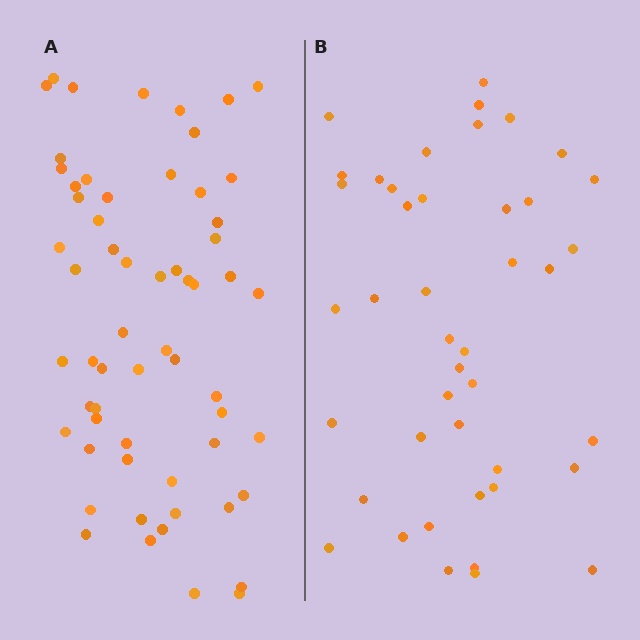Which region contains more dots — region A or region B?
Region A (the left region) has more dots.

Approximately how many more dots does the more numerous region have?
Region A has approximately 15 more dots than region B.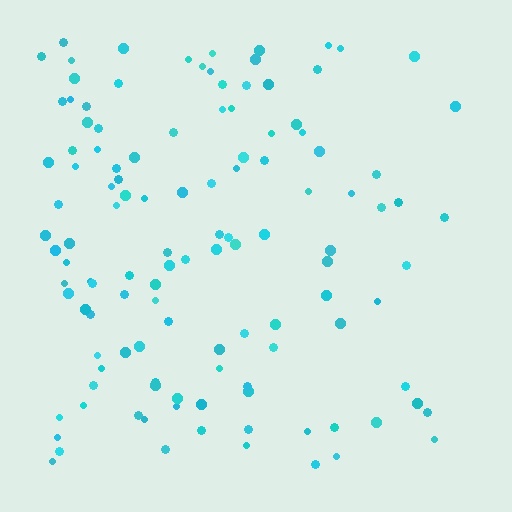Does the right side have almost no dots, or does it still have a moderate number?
Still a moderate number, just noticeably fewer than the left.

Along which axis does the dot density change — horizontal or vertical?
Horizontal.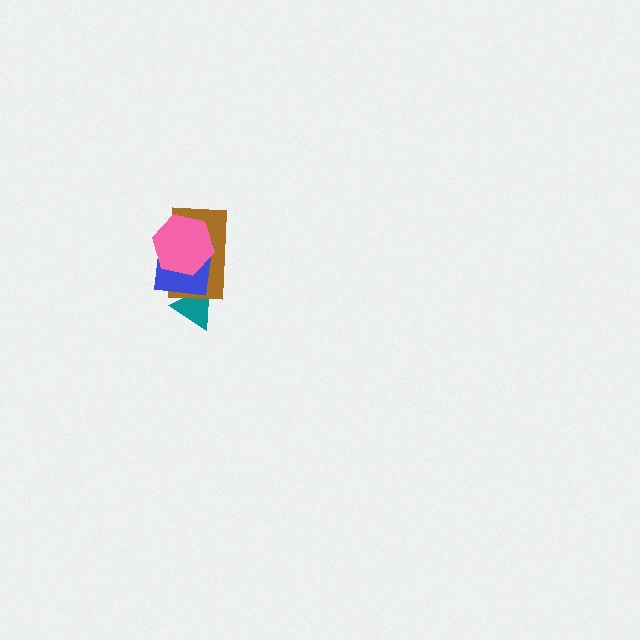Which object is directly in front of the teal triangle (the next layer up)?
The brown rectangle is directly in front of the teal triangle.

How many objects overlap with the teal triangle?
2 objects overlap with the teal triangle.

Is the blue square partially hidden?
Yes, it is partially covered by another shape.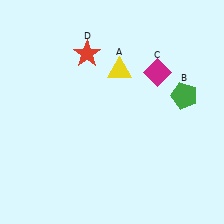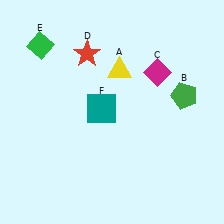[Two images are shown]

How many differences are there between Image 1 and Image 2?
There are 2 differences between the two images.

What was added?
A green diamond (E), a teal square (F) were added in Image 2.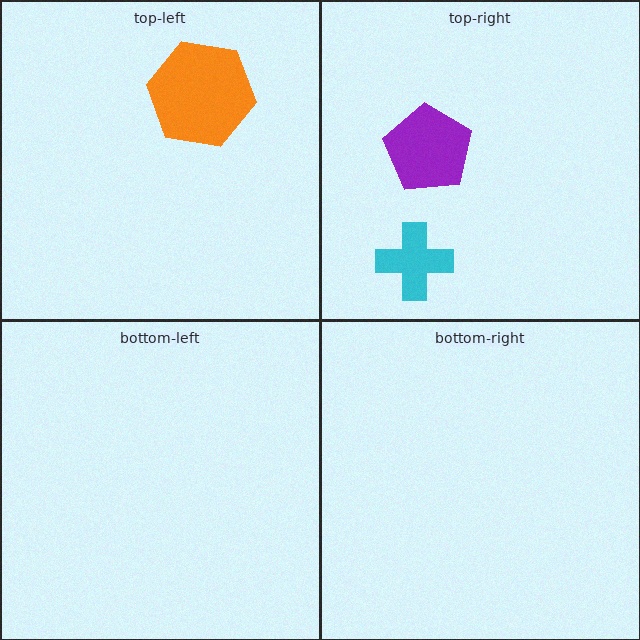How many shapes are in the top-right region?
2.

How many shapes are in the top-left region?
1.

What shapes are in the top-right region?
The purple pentagon, the cyan cross.